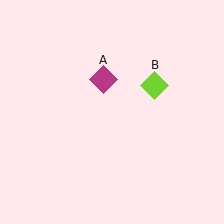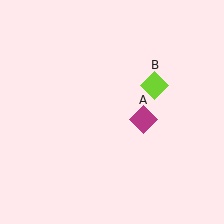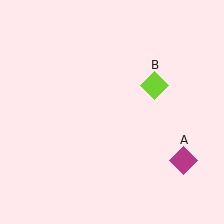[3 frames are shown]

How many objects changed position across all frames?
1 object changed position: magenta diamond (object A).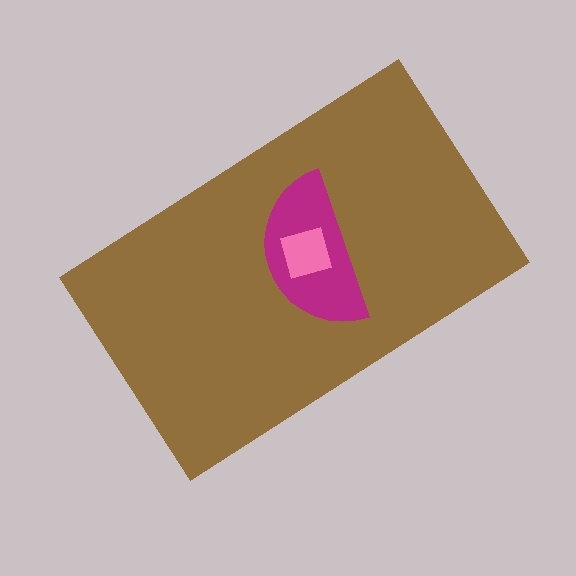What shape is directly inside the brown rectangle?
The magenta semicircle.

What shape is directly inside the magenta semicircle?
The pink square.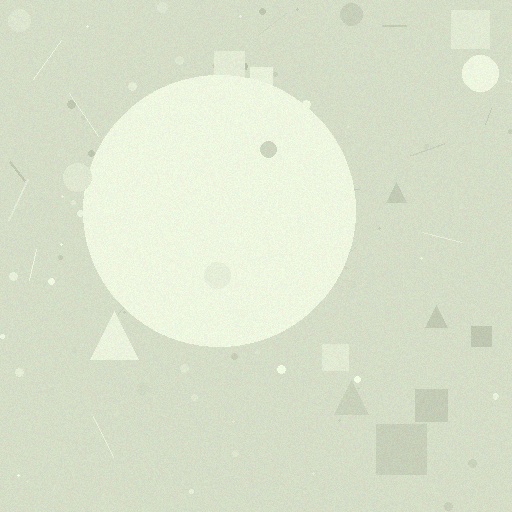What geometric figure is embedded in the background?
A circle is embedded in the background.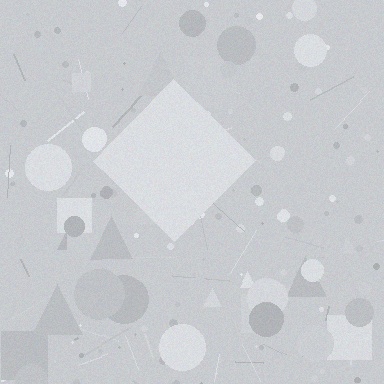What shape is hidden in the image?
A diamond is hidden in the image.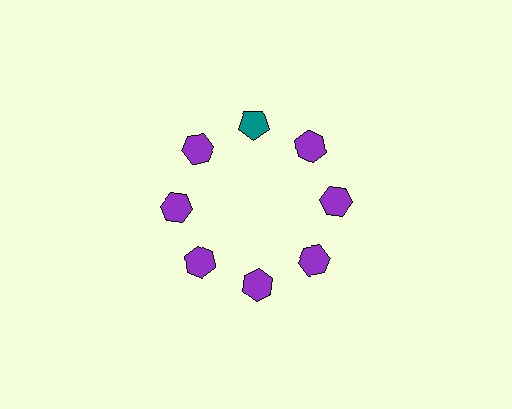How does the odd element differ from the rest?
It differs in both color (teal instead of purple) and shape (pentagon instead of hexagon).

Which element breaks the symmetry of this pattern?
The teal pentagon at roughly the 12 o'clock position breaks the symmetry. All other shapes are purple hexagons.